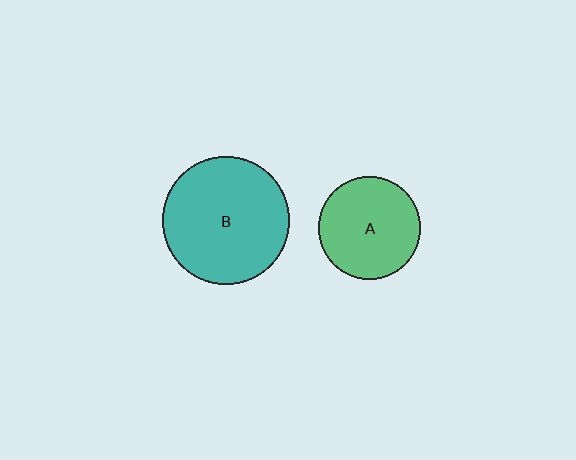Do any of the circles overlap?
No, none of the circles overlap.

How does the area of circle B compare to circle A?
Approximately 1.5 times.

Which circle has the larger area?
Circle B (teal).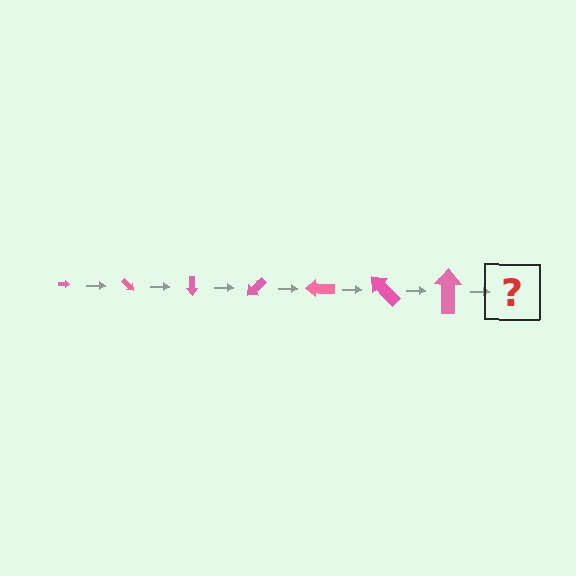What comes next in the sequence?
The next element should be an arrow, larger than the previous one and rotated 315 degrees from the start.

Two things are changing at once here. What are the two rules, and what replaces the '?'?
The two rules are that the arrow grows larger each step and it rotates 45 degrees each step. The '?' should be an arrow, larger than the previous one and rotated 315 degrees from the start.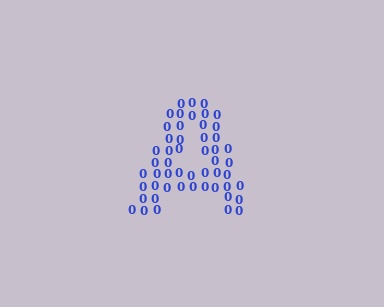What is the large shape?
The large shape is the letter A.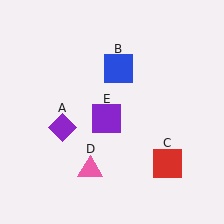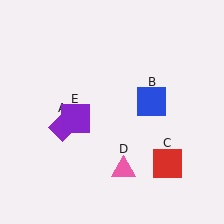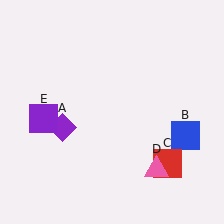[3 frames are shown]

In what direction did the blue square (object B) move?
The blue square (object B) moved down and to the right.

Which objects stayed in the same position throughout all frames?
Purple diamond (object A) and red square (object C) remained stationary.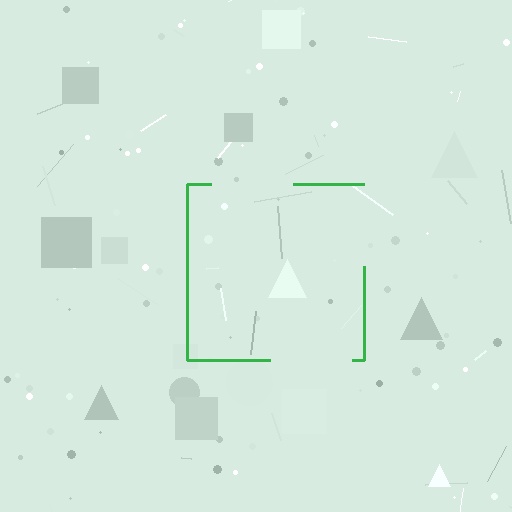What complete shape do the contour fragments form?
The contour fragments form a square.